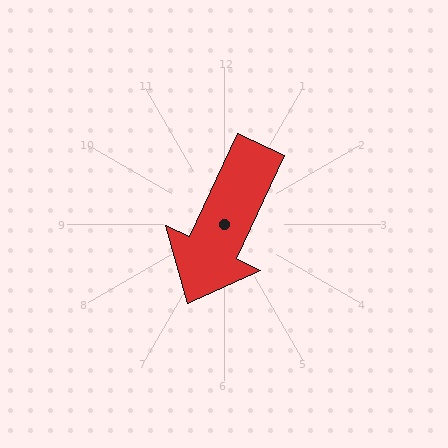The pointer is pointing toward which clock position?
Roughly 7 o'clock.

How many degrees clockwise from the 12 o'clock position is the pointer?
Approximately 205 degrees.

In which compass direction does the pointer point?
Southwest.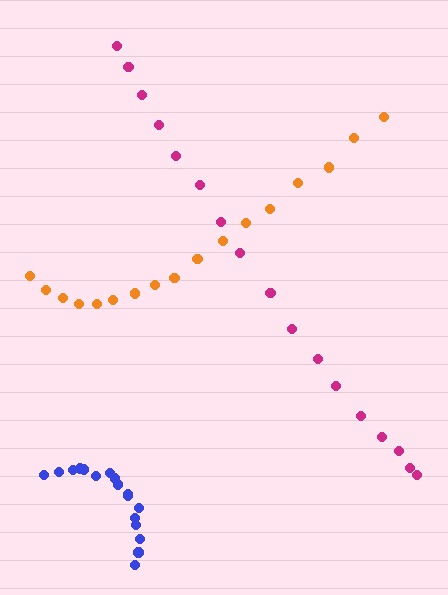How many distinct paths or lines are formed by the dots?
There are 3 distinct paths.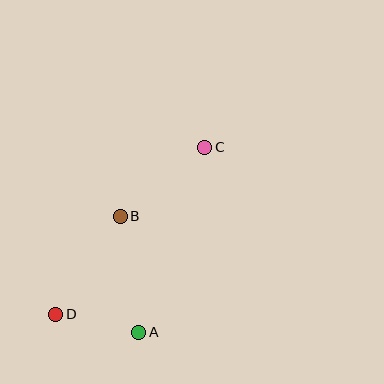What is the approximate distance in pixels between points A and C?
The distance between A and C is approximately 196 pixels.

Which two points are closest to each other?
Points A and D are closest to each other.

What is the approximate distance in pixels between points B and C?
The distance between B and C is approximately 109 pixels.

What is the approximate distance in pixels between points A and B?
The distance between A and B is approximately 117 pixels.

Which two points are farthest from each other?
Points C and D are farthest from each other.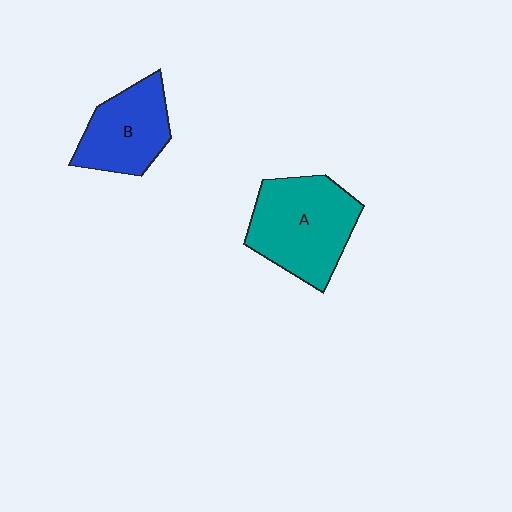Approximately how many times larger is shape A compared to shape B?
Approximately 1.4 times.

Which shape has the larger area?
Shape A (teal).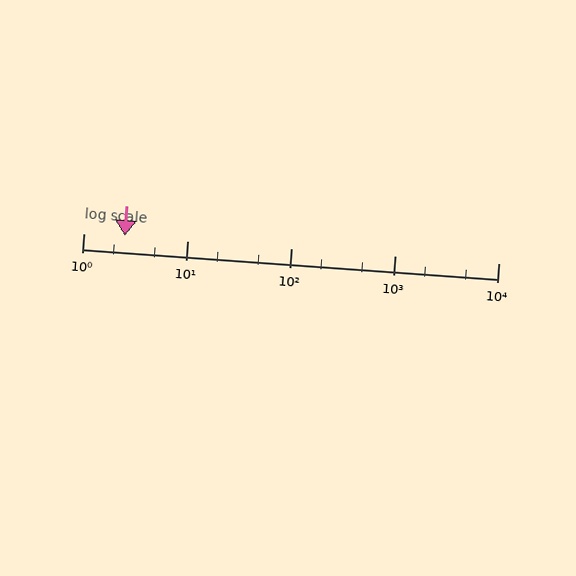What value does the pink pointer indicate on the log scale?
The pointer indicates approximately 2.5.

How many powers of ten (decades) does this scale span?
The scale spans 4 decades, from 1 to 10000.